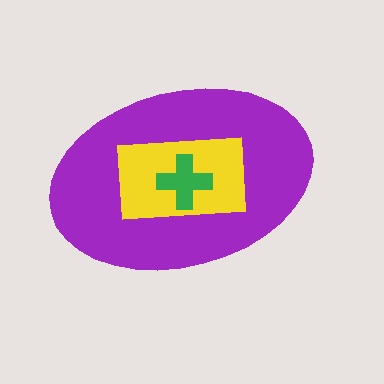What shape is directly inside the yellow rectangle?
The green cross.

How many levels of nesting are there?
3.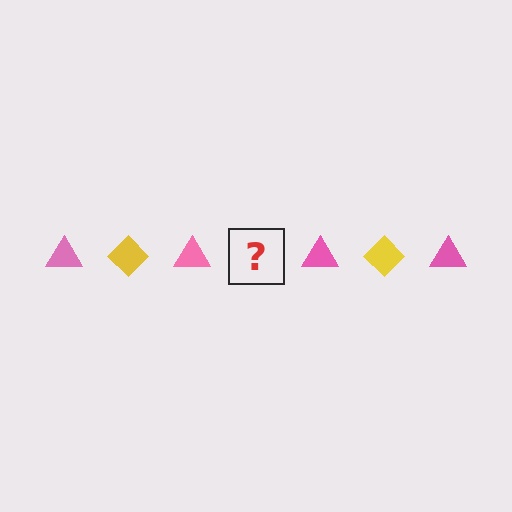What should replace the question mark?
The question mark should be replaced with a yellow diamond.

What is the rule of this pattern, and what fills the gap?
The rule is that the pattern alternates between pink triangle and yellow diamond. The gap should be filled with a yellow diamond.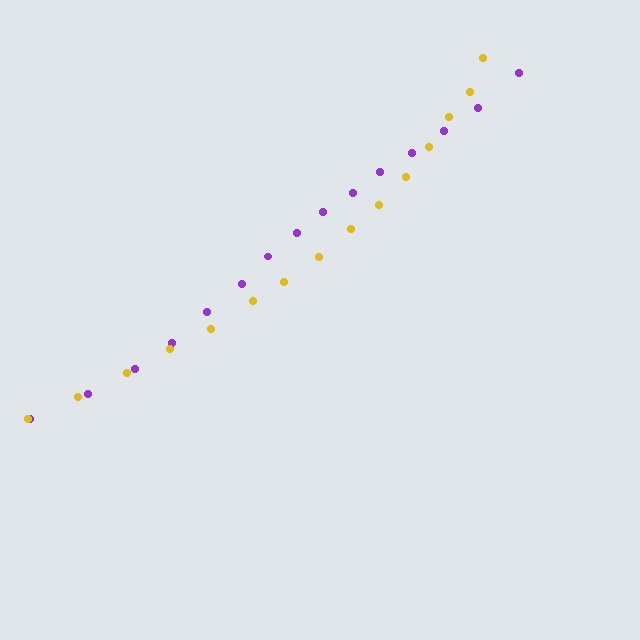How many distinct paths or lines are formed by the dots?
There are 2 distinct paths.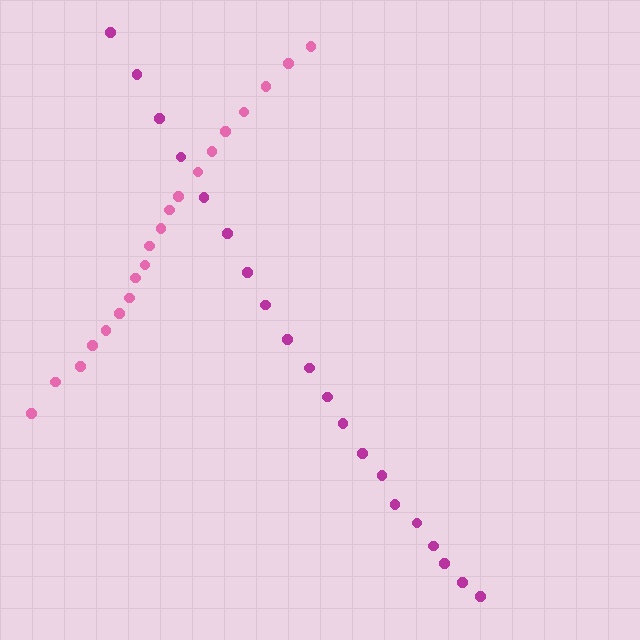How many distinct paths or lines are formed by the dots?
There are 2 distinct paths.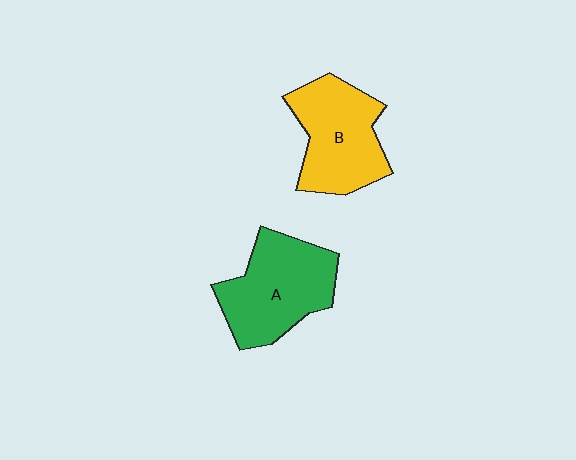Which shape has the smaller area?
Shape B (yellow).